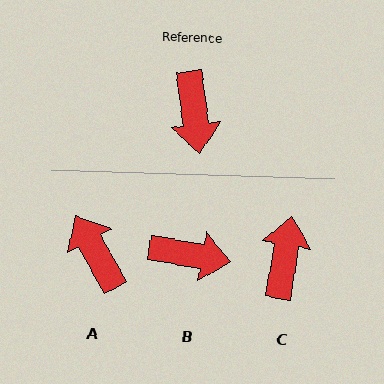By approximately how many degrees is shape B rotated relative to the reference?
Approximately 72 degrees counter-clockwise.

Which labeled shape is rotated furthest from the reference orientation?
C, about 162 degrees away.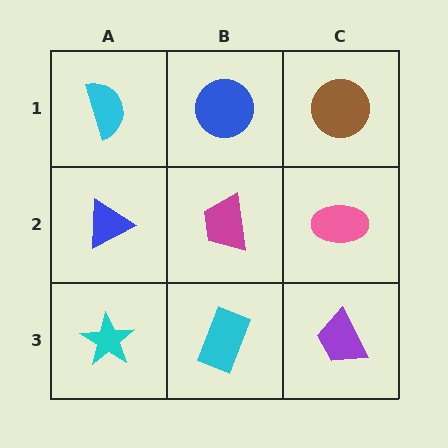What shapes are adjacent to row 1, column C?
A pink ellipse (row 2, column C), a blue circle (row 1, column B).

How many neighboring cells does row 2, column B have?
4.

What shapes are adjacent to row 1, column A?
A blue triangle (row 2, column A), a blue circle (row 1, column B).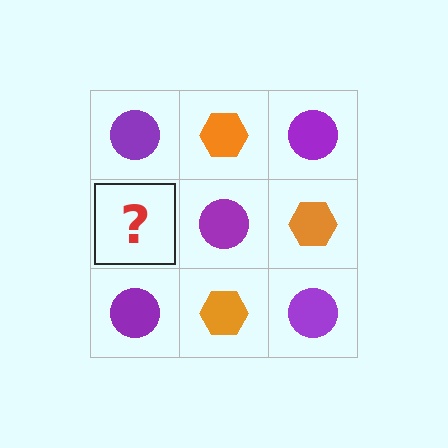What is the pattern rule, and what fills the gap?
The rule is that it alternates purple circle and orange hexagon in a checkerboard pattern. The gap should be filled with an orange hexagon.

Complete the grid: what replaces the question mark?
The question mark should be replaced with an orange hexagon.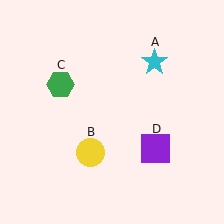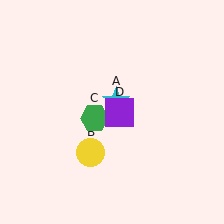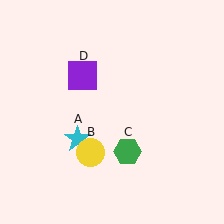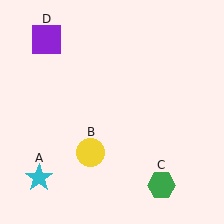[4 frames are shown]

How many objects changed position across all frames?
3 objects changed position: cyan star (object A), green hexagon (object C), purple square (object D).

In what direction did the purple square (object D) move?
The purple square (object D) moved up and to the left.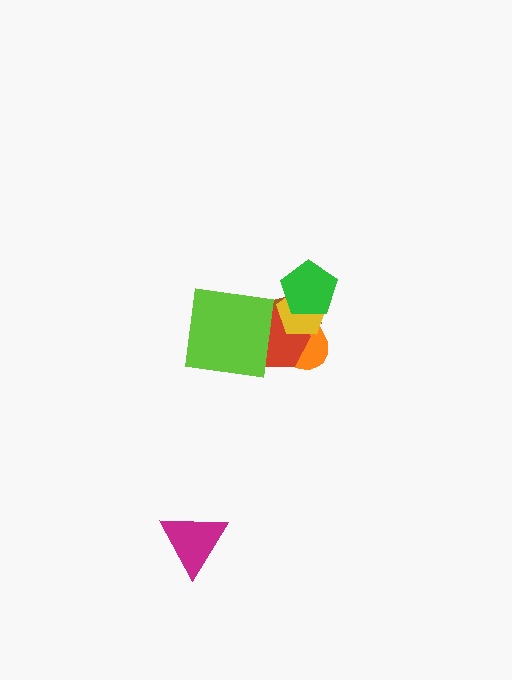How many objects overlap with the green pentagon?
3 objects overlap with the green pentagon.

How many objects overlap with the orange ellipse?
5 objects overlap with the orange ellipse.